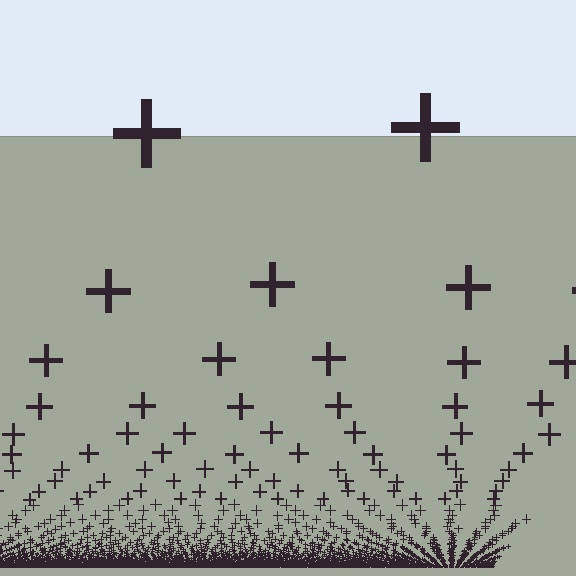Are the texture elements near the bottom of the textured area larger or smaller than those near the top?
Smaller. The gradient is inverted — elements near the bottom are smaller and denser.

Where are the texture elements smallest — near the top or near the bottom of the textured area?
Near the bottom.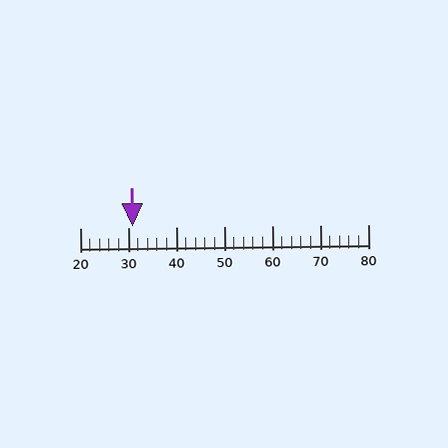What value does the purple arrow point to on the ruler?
The purple arrow points to approximately 31.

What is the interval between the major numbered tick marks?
The major tick marks are spaced 10 units apart.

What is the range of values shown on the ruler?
The ruler shows values from 20 to 80.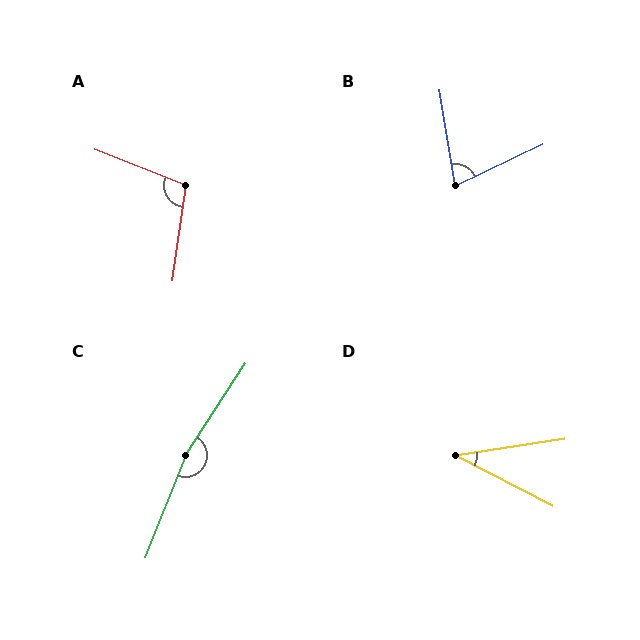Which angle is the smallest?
D, at approximately 36 degrees.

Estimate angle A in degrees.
Approximately 104 degrees.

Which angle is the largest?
C, at approximately 168 degrees.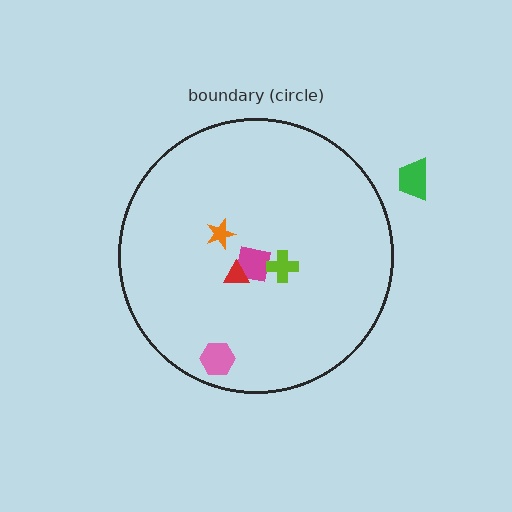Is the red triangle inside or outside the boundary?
Inside.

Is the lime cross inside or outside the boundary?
Inside.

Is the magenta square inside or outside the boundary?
Inside.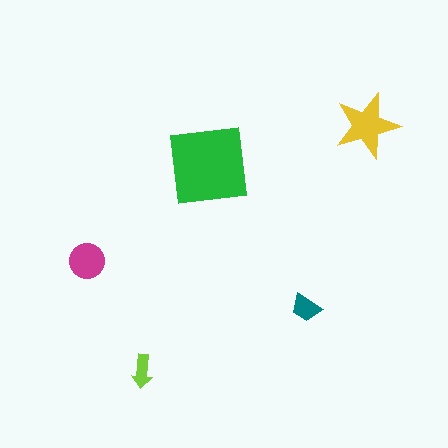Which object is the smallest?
The lime arrow.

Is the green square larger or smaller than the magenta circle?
Larger.